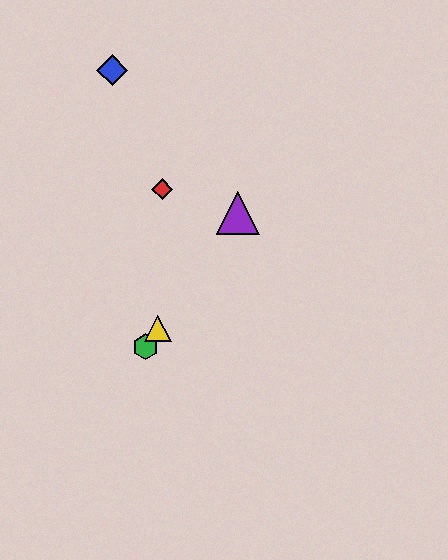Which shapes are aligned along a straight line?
The green hexagon, the yellow triangle, the purple triangle are aligned along a straight line.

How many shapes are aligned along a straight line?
3 shapes (the green hexagon, the yellow triangle, the purple triangle) are aligned along a straight line.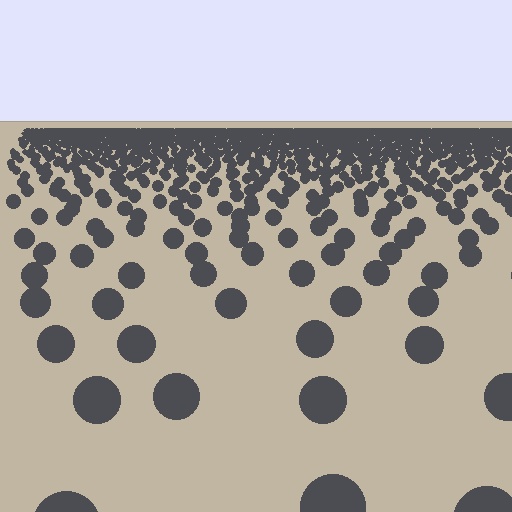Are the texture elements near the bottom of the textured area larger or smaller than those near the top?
Larger. Near the bottom, elements are closer to the viewer and appear at a bigger on-screen size.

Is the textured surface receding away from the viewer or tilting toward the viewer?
The surface is receding away from the viewer. Texture elements get smaller and denser toward the top.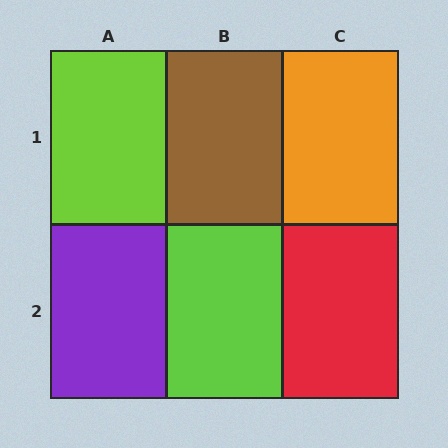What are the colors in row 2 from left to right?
Purple, lime, red.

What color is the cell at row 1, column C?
Orange.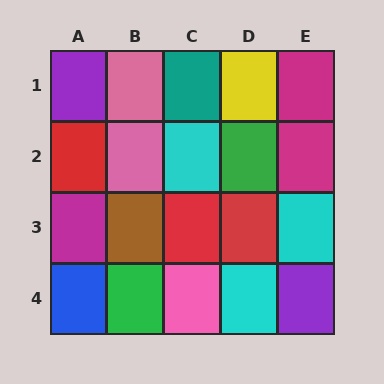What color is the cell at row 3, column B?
Brown.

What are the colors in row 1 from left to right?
Purple, pink, teal, yellow, magenta.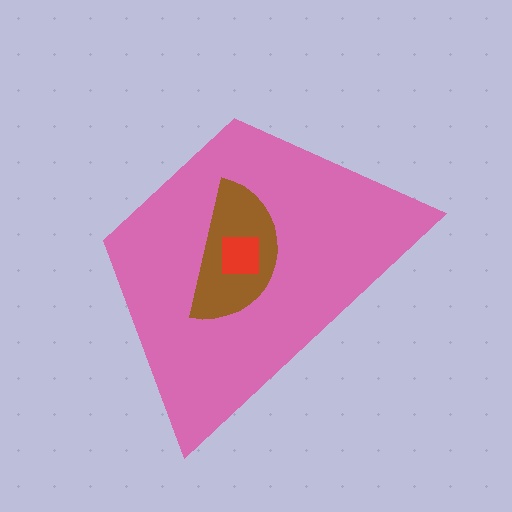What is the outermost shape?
The pink trapezoid.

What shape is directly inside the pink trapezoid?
The brown semicircle.